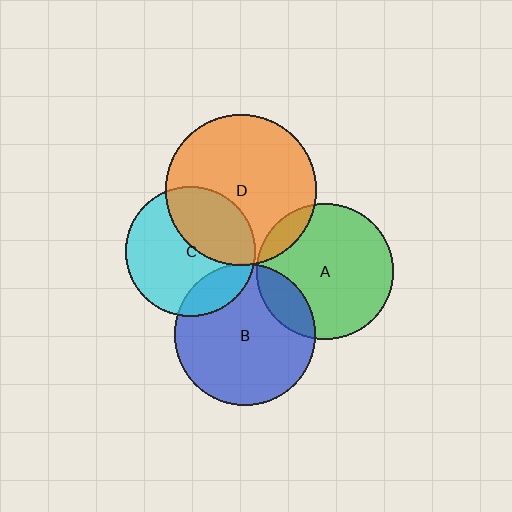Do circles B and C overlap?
Yes.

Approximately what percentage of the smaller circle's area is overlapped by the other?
Approximately 15%.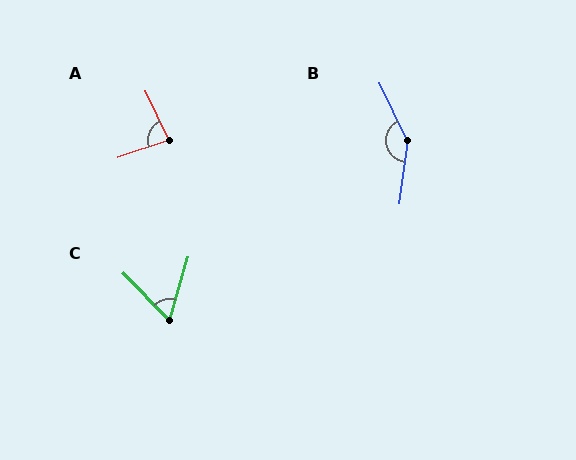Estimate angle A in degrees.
Approximately 84 degrees.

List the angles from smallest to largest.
C (61°), A (84°), B (147°).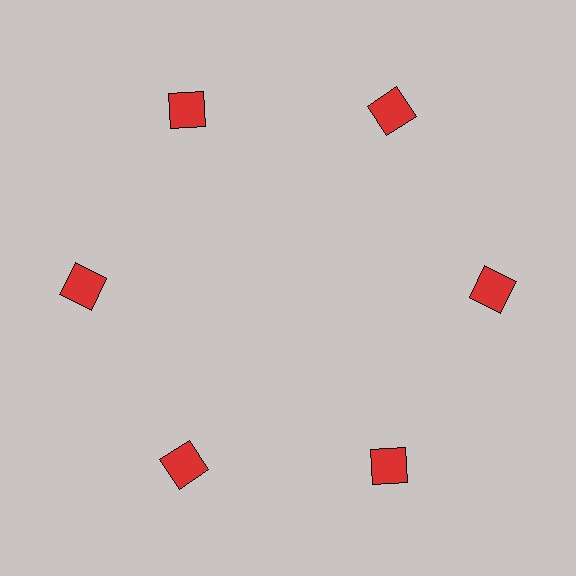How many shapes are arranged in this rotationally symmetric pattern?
There are 6 shapes, arranged in 6 groups of 1.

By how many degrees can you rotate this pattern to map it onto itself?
The pattern maps onto itself every 60 degrees of rotation.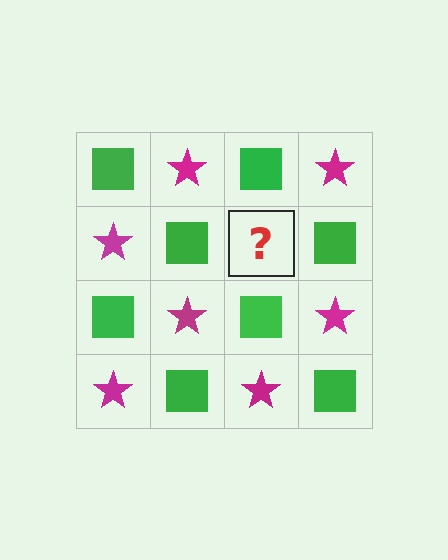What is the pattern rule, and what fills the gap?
The rule is that it alternates green square and magenta star in a checkerboard pattern. The gap should be filled with a magenta star.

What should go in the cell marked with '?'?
The missing cell should contain a magenta star.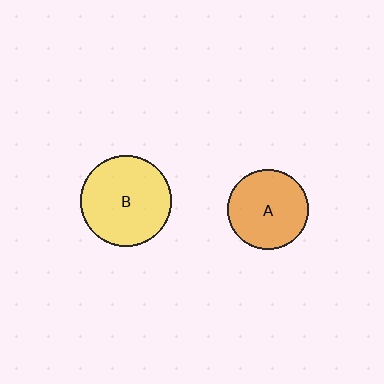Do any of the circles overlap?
No, none of the circles overlap.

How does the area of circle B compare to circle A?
Approximately 1.3 times.